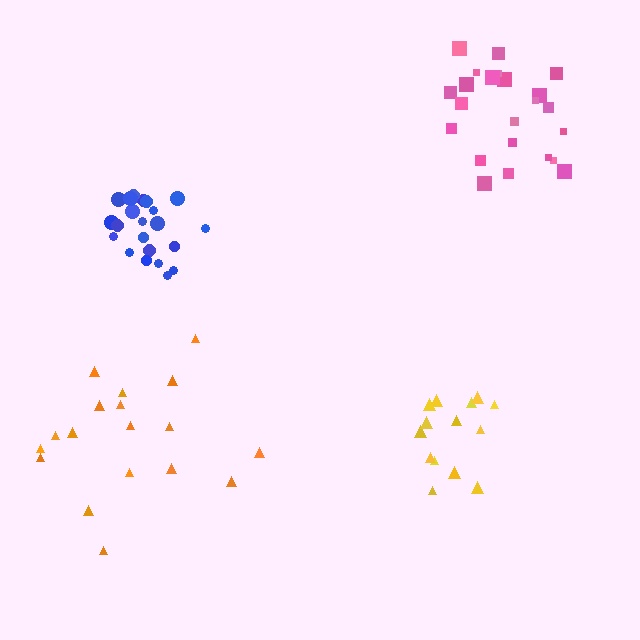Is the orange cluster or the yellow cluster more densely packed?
Yellow.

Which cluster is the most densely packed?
Blue.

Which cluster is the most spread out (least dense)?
Orange.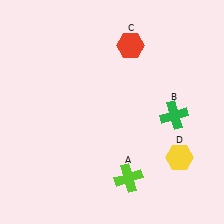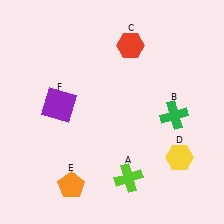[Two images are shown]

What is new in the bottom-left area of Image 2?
An orange pentagon (E) was added in the bottom-left area of Image 2.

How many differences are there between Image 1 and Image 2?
There are 2 differences between the two images.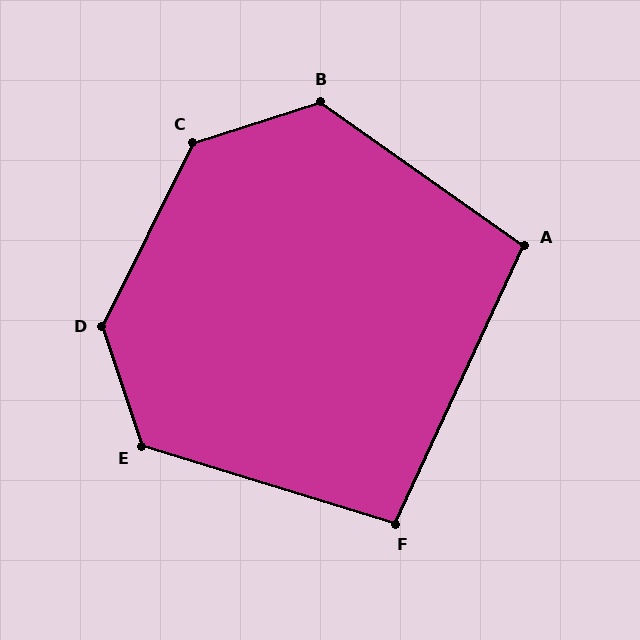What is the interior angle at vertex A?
Approximately 100 degrees (obtuse).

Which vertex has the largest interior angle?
D, at approximately 135 degrees.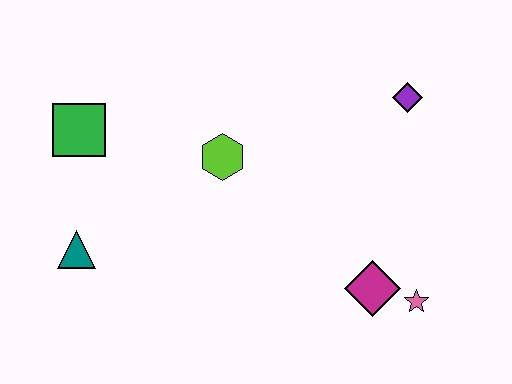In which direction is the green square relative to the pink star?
The green square is to the left of the pink star.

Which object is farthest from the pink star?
The green square is farthest from the pink star.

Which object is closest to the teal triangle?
The green square is closest to the teal triangle.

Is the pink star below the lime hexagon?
Yes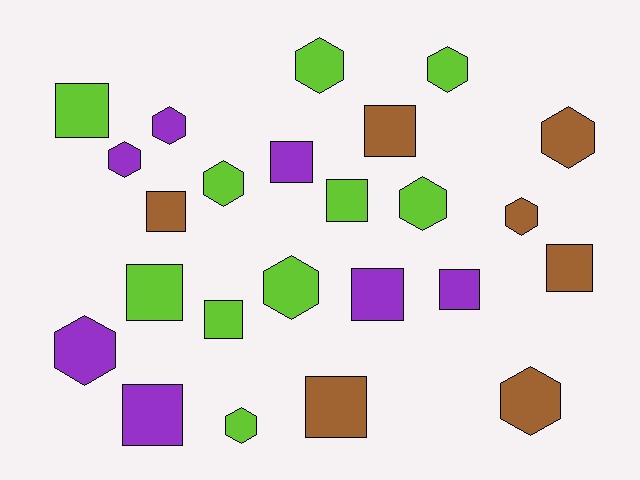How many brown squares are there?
There are 4 brown squares.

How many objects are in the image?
There are 24 objects.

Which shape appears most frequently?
Hexagon, with 12 objects.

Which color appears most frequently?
Lime, with 10 objects.